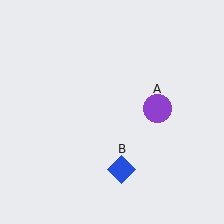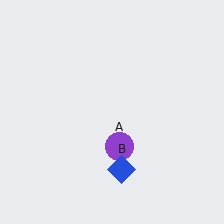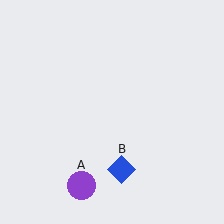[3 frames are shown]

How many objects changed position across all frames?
1 object changed position: purple circle (object A).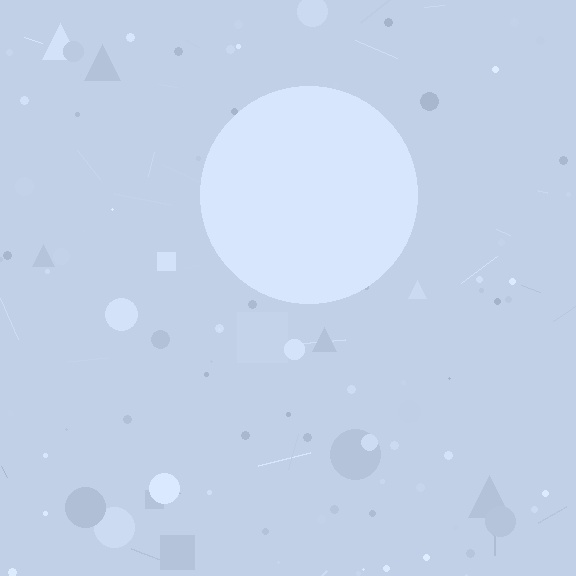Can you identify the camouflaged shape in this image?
The camouflaged shape is a circle.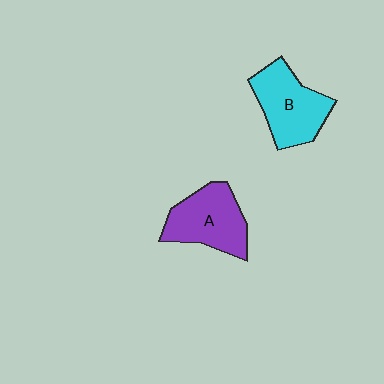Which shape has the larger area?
Shape B (cyan).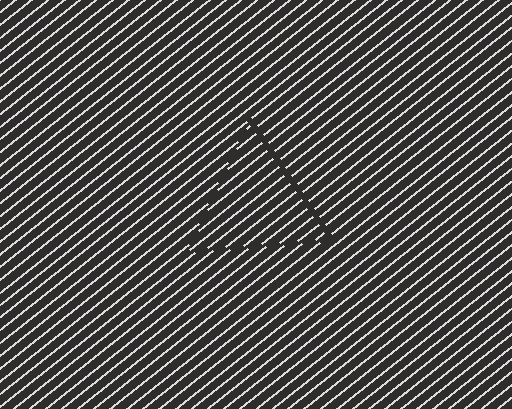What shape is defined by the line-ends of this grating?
An illusory triangle. The interior of the shape contains the same grating, shifted by half a period — the contour is defined by the phase discontinuity where line-ends from the inner and outer gratings abut.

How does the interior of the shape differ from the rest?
The interior of the shape contains the same grating, shifted by half a period — the contour is defined by the phase discontinuity where line-ends from the inner and outer gratings abut.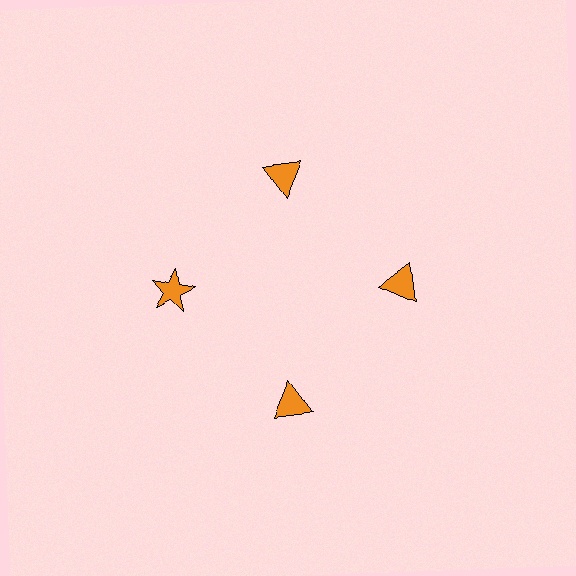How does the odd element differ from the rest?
It has a different shape: star instead of triangle.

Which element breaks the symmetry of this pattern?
The orange star at roughly the 9 o'clock position breaks the symmetry. All other shapes are orange triangles.